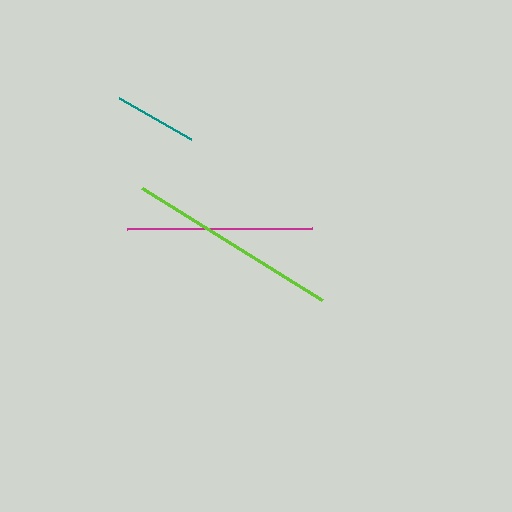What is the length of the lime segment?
The lime segment is approximately 212 pixels long.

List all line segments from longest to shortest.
From longest to shortest: lime, magenta, teal.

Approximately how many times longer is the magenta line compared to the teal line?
The magenta line is approximately 2.2 times the length of the teal line.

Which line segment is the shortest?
The teal line is the shortest at approximately 83 pixels.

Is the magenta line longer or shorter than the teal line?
The magenta line is longer than the teal line.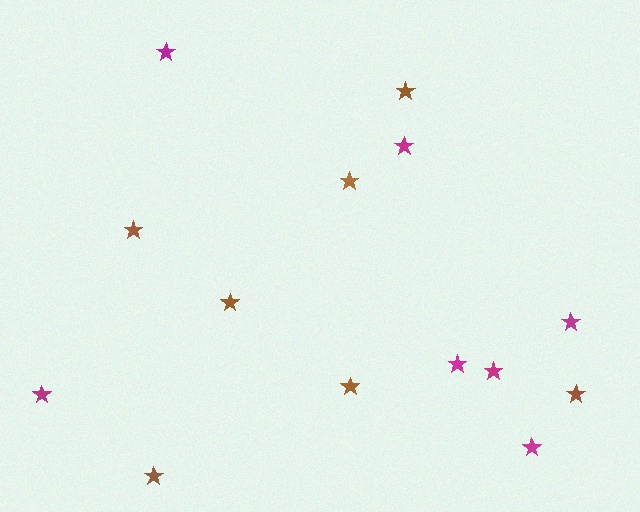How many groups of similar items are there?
There are 2 groups: one group of magenta stars (7) and one group of brown stars (7).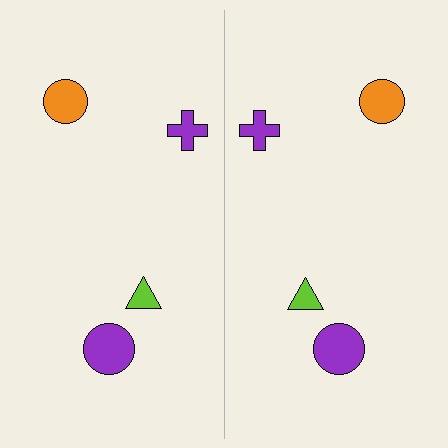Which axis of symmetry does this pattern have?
The pattern has a vertical axis of symmetry running through the center of the image.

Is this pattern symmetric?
Yes, this pattern has bilateral (reflection) symmetry.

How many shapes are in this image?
There are 8 shapes in this image.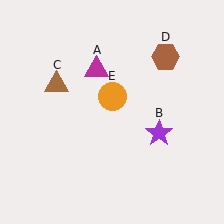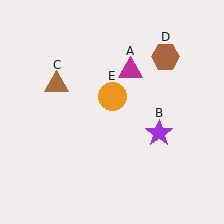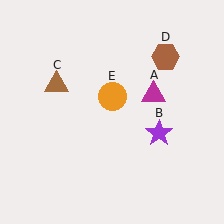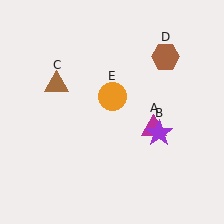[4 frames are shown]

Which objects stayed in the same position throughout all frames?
Purple star (object B) and brown triangle (object C) and brown hexagon (object D) and orange circle (object E) remained stationary.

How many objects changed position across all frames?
1 object changed position: magenta triangle (object A).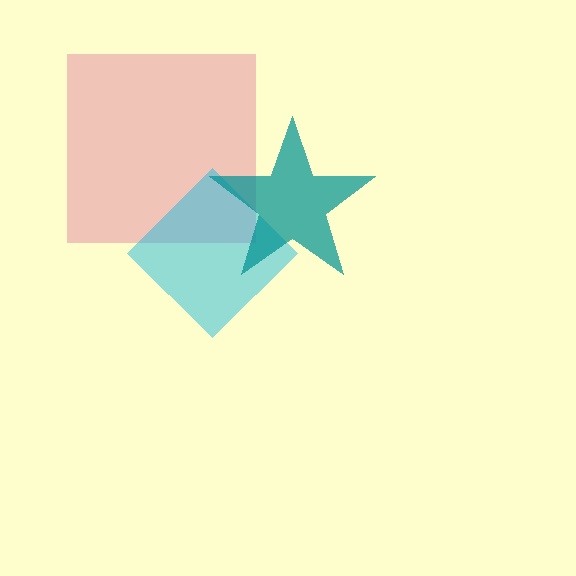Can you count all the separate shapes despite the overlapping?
Yes, there are 3 separate shapes.